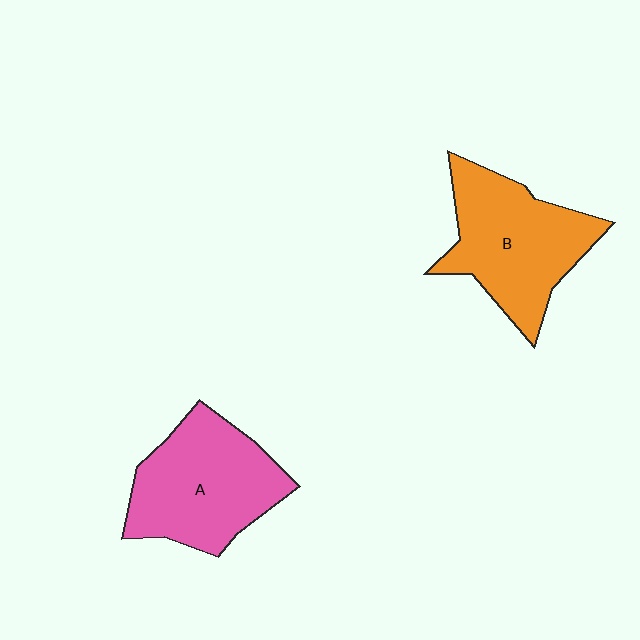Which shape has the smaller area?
Shape A (pink).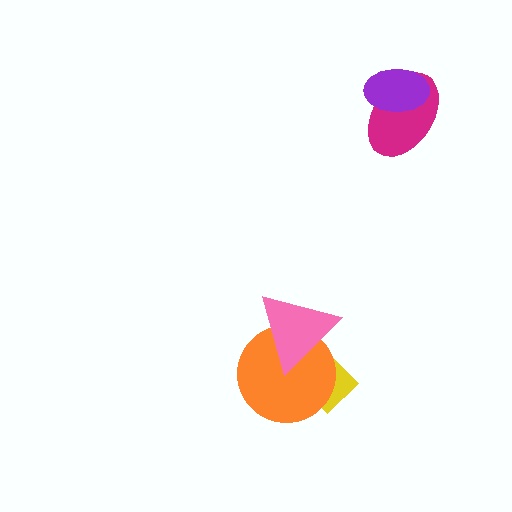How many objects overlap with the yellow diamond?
2 objects overlap with the yellow diamond.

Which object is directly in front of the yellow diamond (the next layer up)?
The orange circle is directly in front of the yellow diamond.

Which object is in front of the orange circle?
The pink triangle is in front of the orange circle.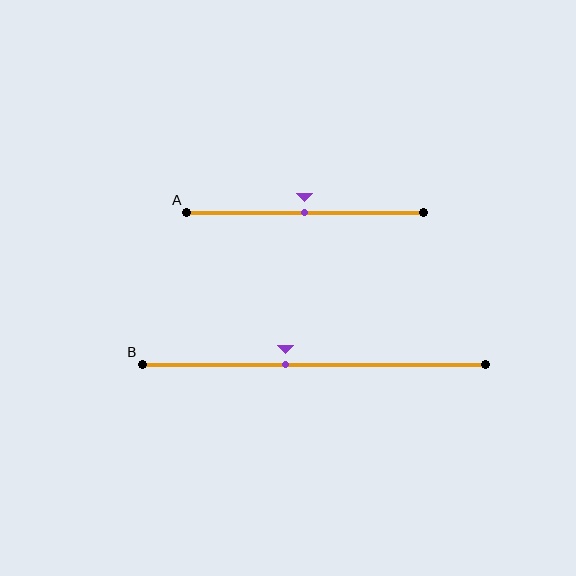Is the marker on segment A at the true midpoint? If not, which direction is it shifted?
Yes, the marker on segment A is at the true midpoint.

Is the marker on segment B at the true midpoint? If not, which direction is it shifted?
No, the marker on segment B is shifted to the left by about 8% of the segment length.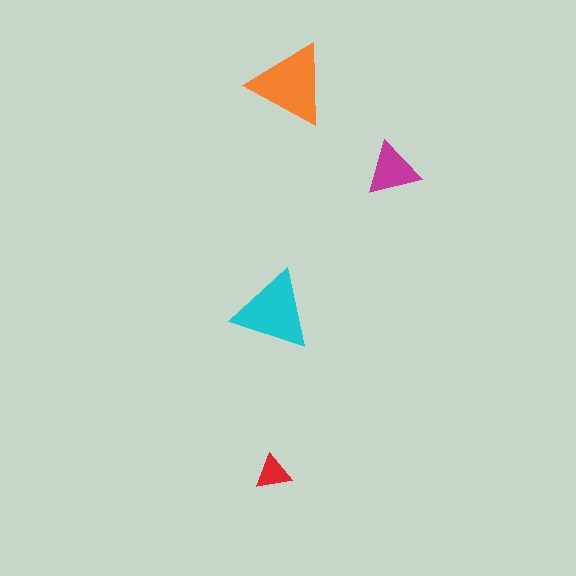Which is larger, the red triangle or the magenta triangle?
The magenta one.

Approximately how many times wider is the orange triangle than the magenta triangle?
About 1.5 times wider.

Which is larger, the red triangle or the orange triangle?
The orange one.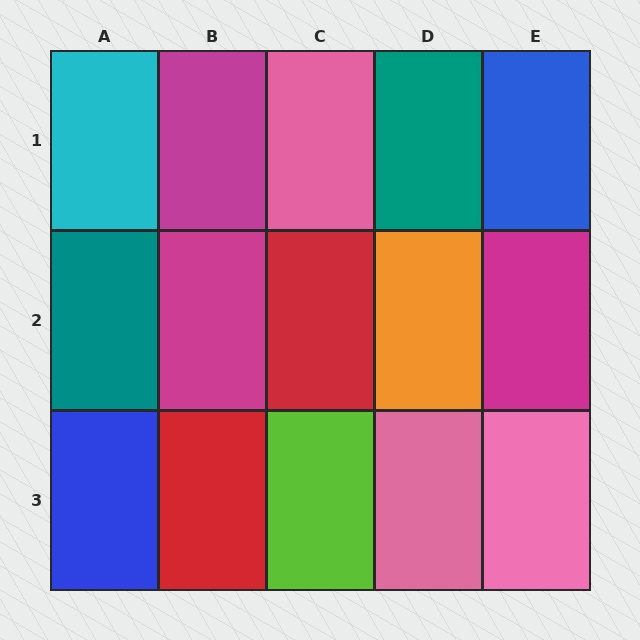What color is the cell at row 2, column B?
Magenta.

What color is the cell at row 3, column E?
Pink.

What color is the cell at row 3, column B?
Red.